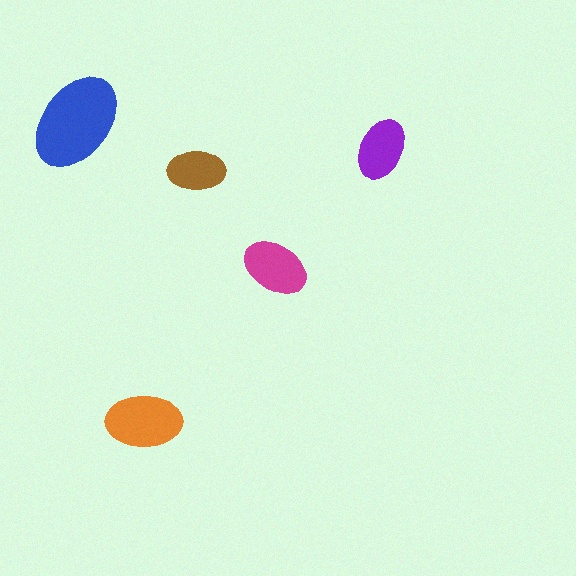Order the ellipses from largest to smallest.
the blue one, the orange one, the magenta one, the purple one, the brown one.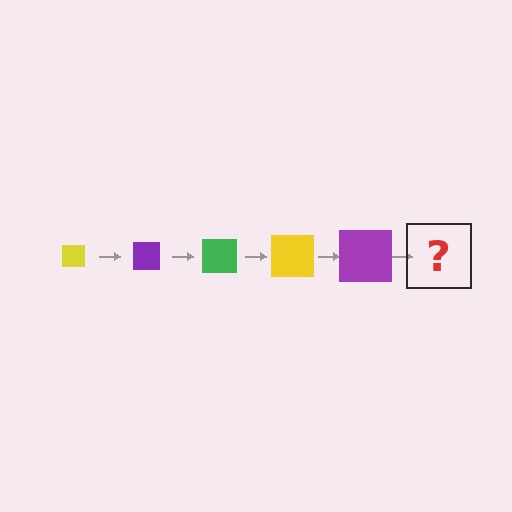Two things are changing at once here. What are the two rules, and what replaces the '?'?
The two rules are that the square grows larger each step and the color cycles through yellow, purple, and green. The '?' should be a green square, larger than the previous one.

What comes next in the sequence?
The next element should be a green square, larger than the previous one.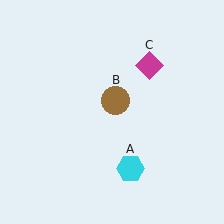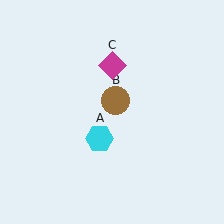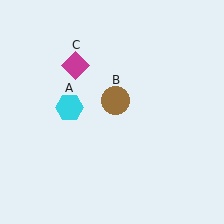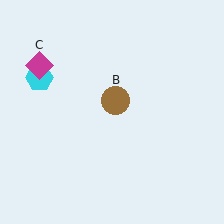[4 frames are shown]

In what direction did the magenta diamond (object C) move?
The magenta diamond (object C) moved left.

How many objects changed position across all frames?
2 objects changed position: cyan hexagon (object A), magenta diamond (object C).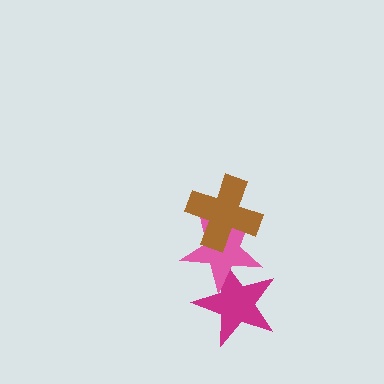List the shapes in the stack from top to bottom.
From top to bottom: the brown cross, the pink star, the magenta star.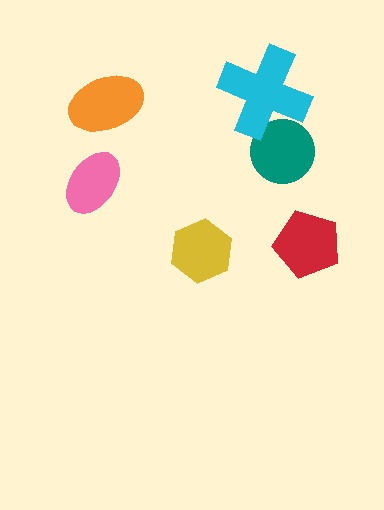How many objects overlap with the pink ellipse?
0 objects overlap with the pink ellipse.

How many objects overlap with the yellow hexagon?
0 objects overlap with the yellow hexagon.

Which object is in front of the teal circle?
The cyan cross is in front of the teal circle.